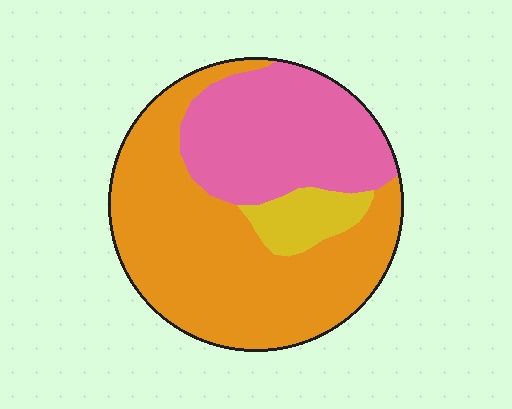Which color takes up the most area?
Orange, at roughly 60%.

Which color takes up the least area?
Yellow, at roughly 10%.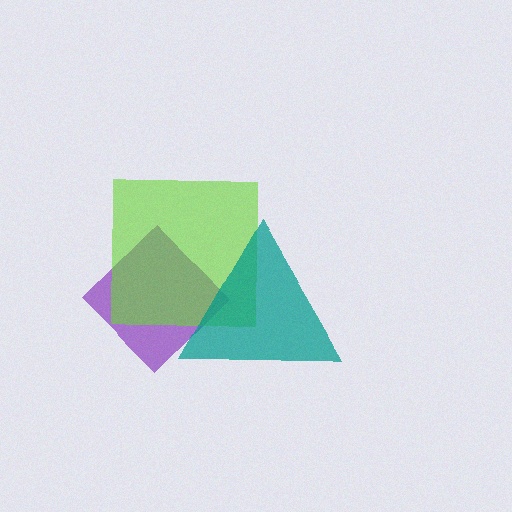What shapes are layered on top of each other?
The layered shapes are: a purple diamond, a lime square, a teal triangle.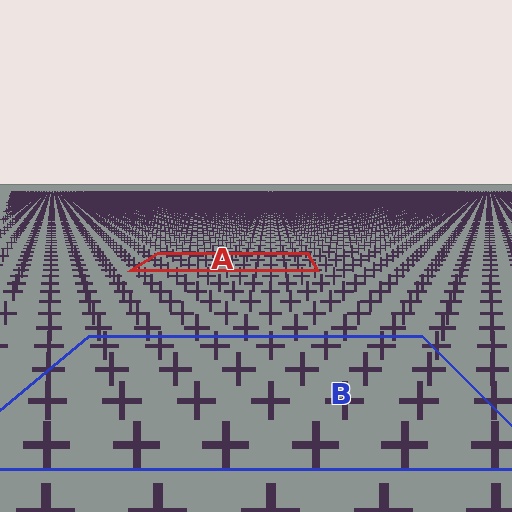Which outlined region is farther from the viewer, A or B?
Region A is farther from the viewer — the texture elements inside it appear smaller and more densely packed.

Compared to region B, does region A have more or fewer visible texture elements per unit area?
Region A has more texture elements per unit area — they are packed more densely because it is farther away.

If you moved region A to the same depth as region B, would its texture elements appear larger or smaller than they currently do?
They would appear larger. At a closer depth, the same texture elements are projected at a bigger on-screen size.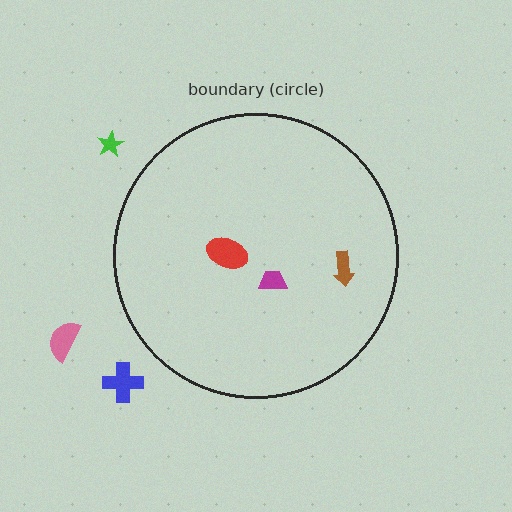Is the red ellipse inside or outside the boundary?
Inside.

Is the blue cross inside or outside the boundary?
Outside.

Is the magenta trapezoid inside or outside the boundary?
Inside.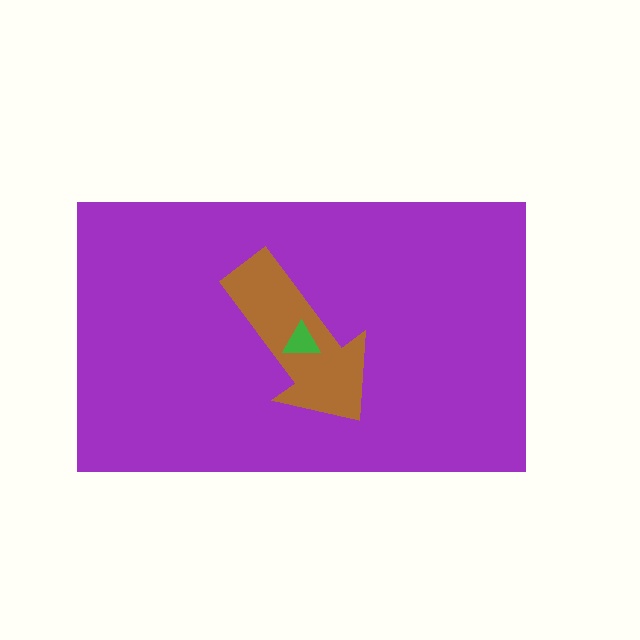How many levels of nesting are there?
3.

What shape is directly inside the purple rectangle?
The brown arrow.